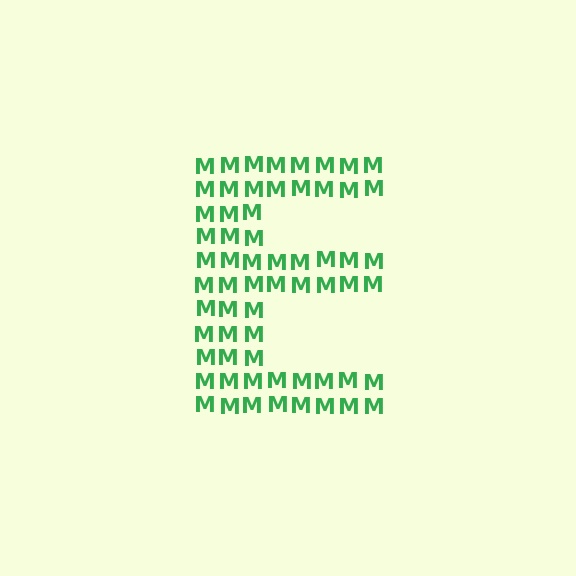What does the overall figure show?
The overall figure shows the letter E.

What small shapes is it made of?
It is made of small letter M's.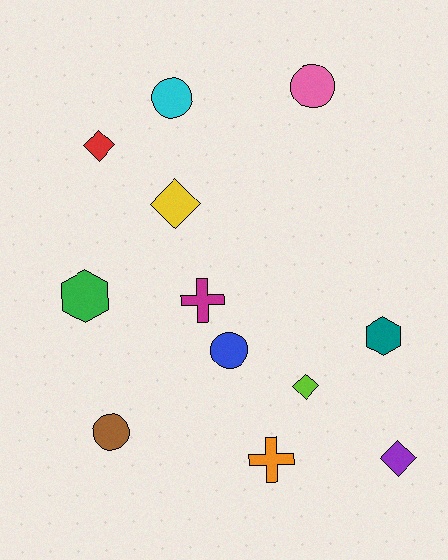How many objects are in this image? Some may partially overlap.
There are 12 objects.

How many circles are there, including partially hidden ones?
There are 4 circles.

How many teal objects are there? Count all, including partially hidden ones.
There is 1 teal object.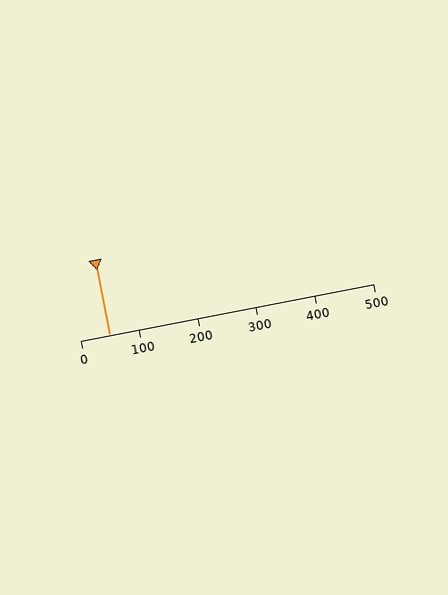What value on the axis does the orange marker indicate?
The marker indicates approximately 50.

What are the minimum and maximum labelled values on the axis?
The axis runs from 0 to 500.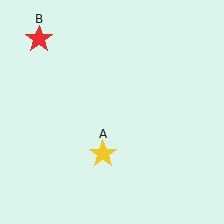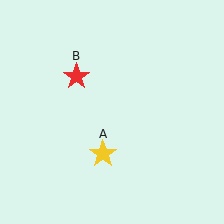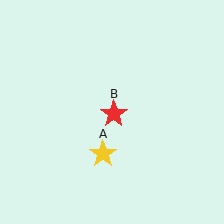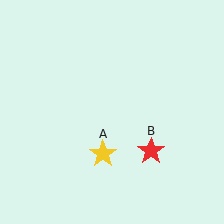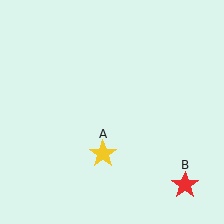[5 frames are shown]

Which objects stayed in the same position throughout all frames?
Yellow star (object A) remained stationary.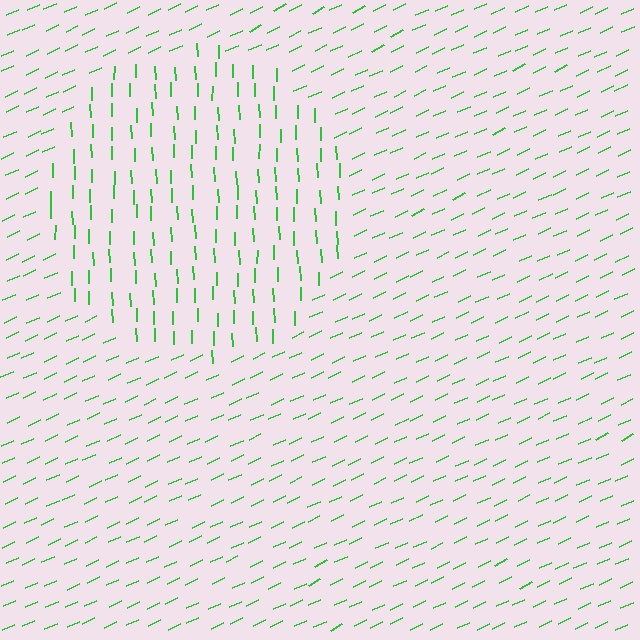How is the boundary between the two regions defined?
The boundary is defined purely by a change in line orientation (approximately 67 degrees difference). All lines are the same color and thickness.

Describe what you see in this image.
The image is filled with small green line segments. A circle region in the image has lines oriented differently from the surrounding lines, creating a visible texture boundary.